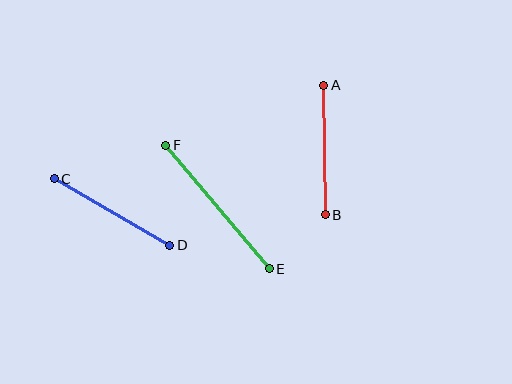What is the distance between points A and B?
The distance is approximately 129 pixels.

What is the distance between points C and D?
The distance is approximately 133 pixels.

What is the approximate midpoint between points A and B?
The midpoint is at approximately (324, 150) pixels.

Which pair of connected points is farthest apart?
Points E and F are farthest apart.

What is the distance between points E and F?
The distance is approximately 161 pixels.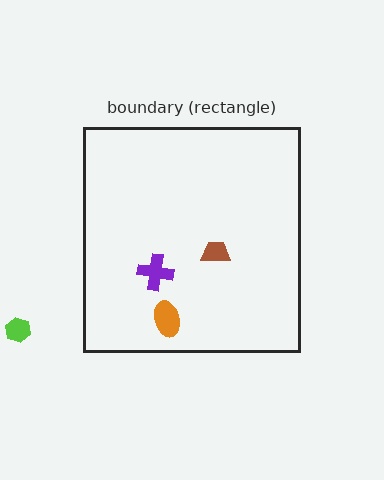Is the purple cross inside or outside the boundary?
Inside.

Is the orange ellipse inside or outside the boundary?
Inside.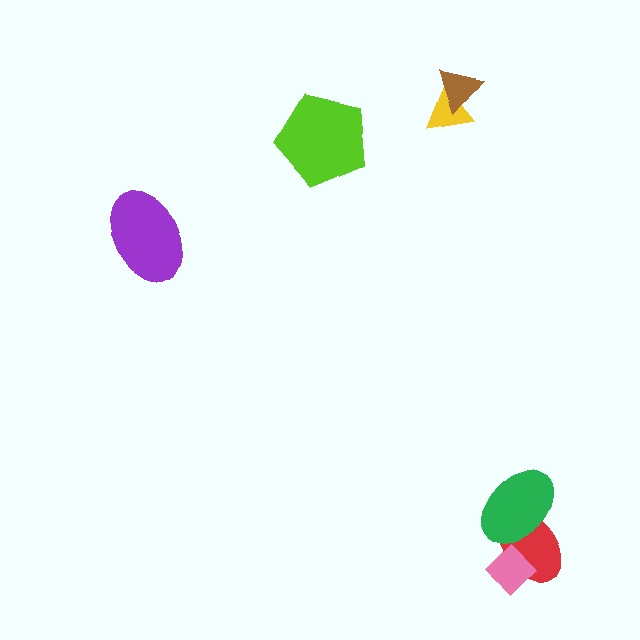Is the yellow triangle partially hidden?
Yes, it is partially covered by another shape.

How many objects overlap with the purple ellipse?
0 objects overlap with the purple ellipse.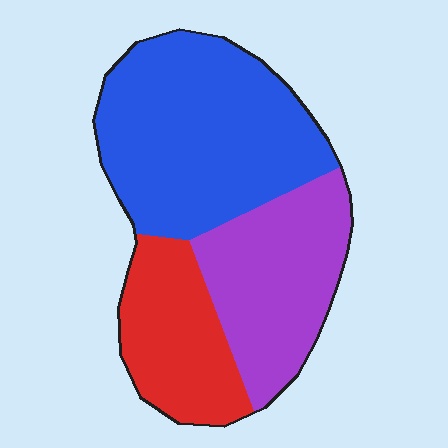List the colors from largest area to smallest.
From largest to smallest: blue, purple, red.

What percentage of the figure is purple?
Purple takes up about one third (1/3) of the figure.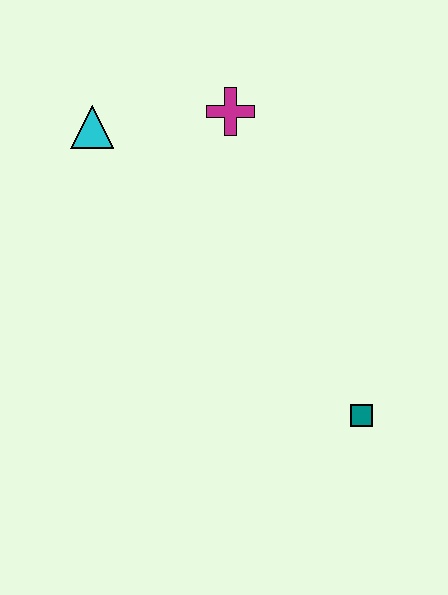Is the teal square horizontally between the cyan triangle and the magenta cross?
No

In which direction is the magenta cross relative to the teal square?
The magenta cross is above the teal square.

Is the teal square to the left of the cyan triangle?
No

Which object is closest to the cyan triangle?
The magenta cross is closest to the cyan triangle.